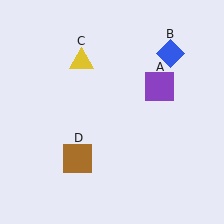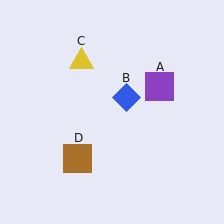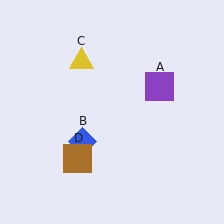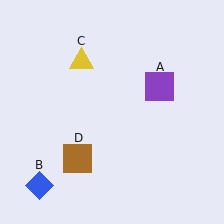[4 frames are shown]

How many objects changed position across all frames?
1 object changed position: blue diamond (object B).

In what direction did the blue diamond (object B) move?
The blue diamond (object B) moved down and to the left.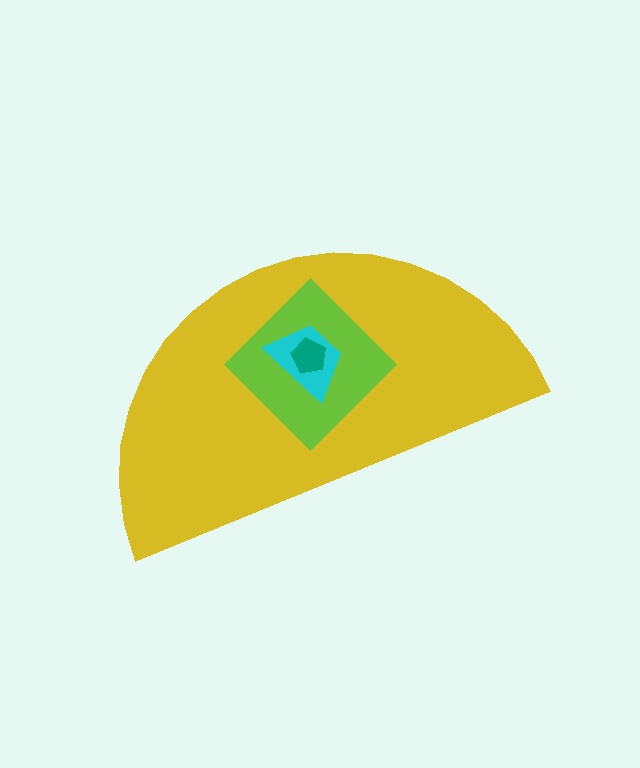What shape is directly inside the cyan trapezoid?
The teal pentagon.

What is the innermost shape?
The teal pentagon.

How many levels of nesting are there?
4.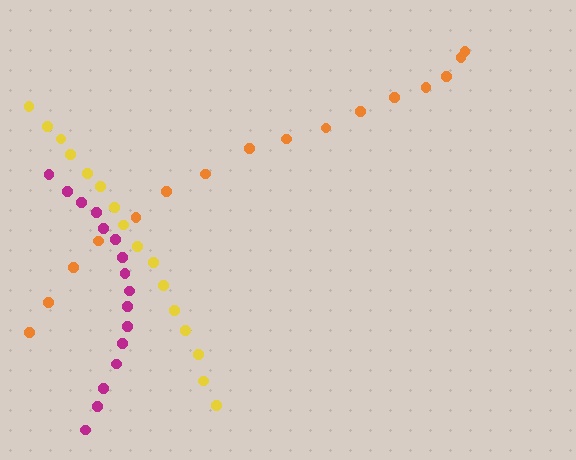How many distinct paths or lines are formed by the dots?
There are 3 distinct paths.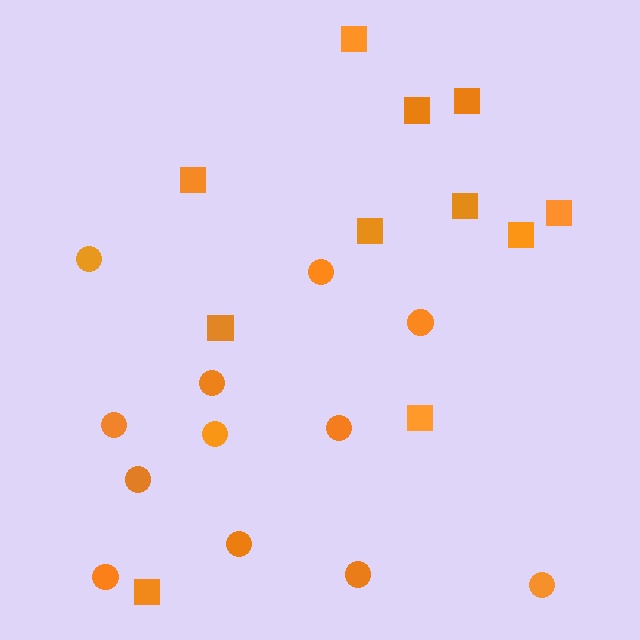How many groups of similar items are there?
There are 2 groups: one group of squares (11) and one group of circles (12).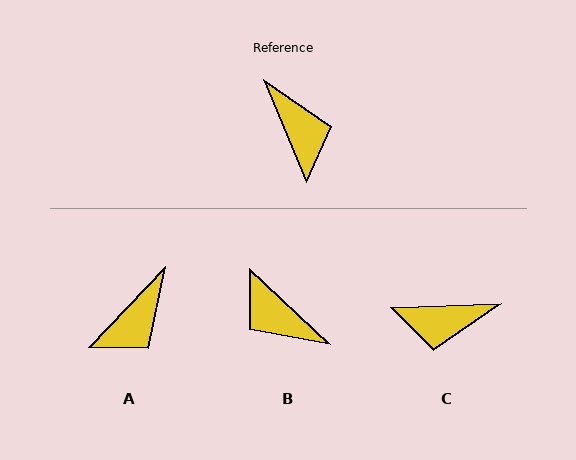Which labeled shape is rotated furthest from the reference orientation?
B, about 156 degrees away.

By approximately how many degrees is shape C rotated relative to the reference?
Approximately 111 degrees clockwise.